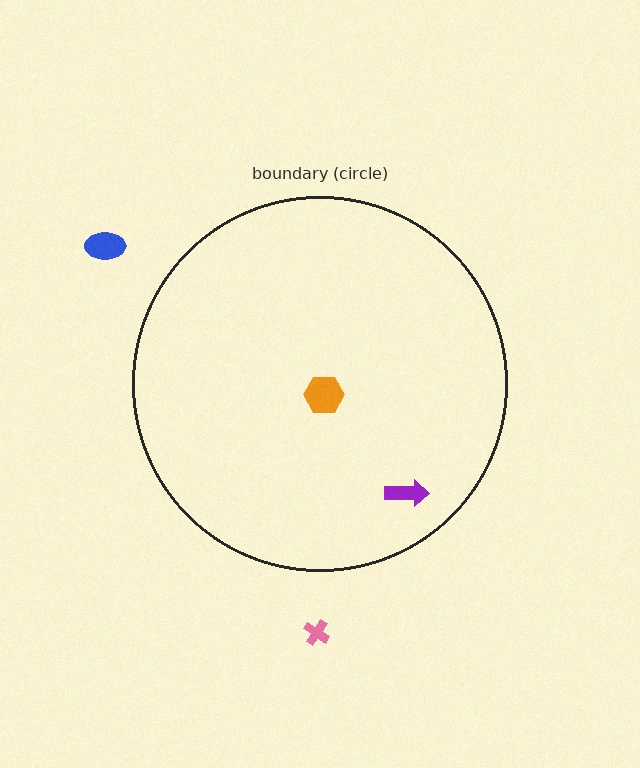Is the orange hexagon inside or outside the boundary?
Inside.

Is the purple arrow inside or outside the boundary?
Inside.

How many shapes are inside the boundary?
2 inside, 2 outside.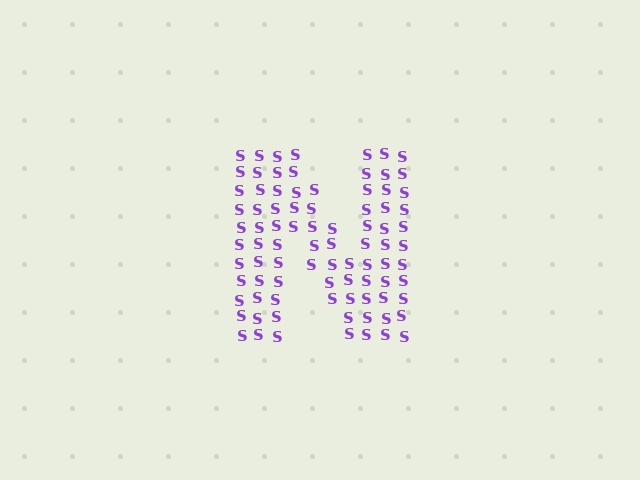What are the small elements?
The small elements are letter S's.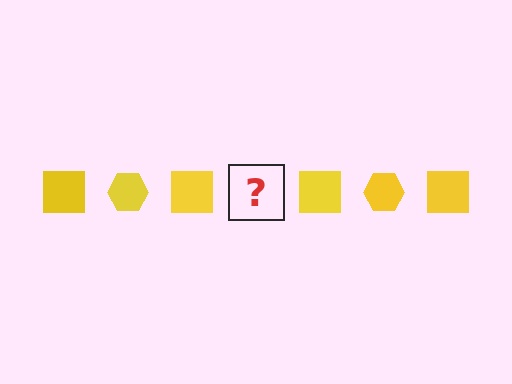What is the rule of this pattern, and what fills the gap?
The rule is that the pattern cycles through square, hexagon shapes in yellow. The gap should be filled with a yellow hexagon.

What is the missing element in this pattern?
The missing element is a yellow hexagon.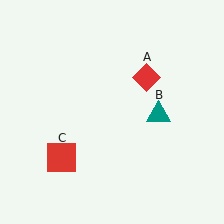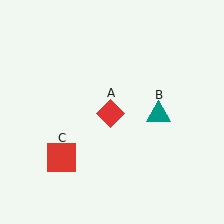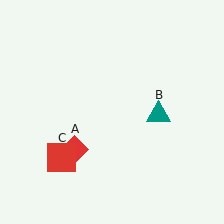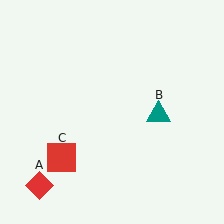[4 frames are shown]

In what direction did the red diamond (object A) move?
The red diamond (object A) moved down and to the left.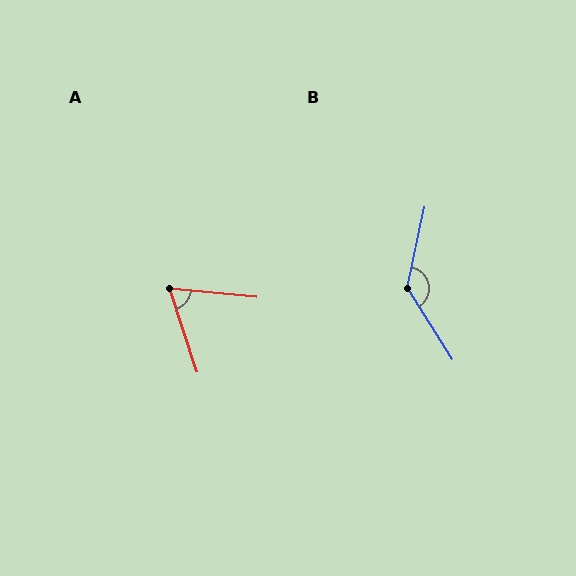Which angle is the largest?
B, at approximately 136 degrees.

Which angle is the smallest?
A, at approximately 66 degrees.